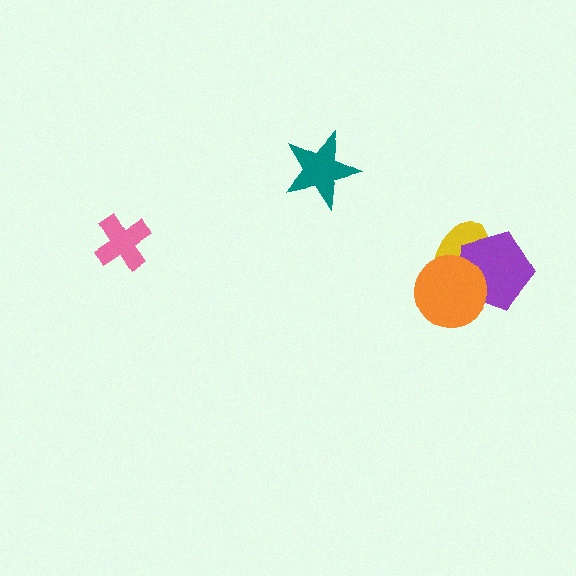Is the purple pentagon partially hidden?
Yes, it is partially covered by another shape.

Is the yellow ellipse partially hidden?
Yes, it is partially covered by another shape.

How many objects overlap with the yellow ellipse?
2 objects overlap with the yellow ellipse.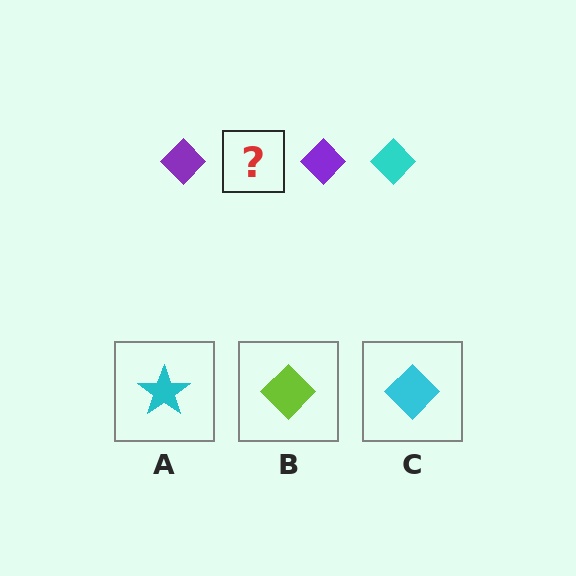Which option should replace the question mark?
Option C.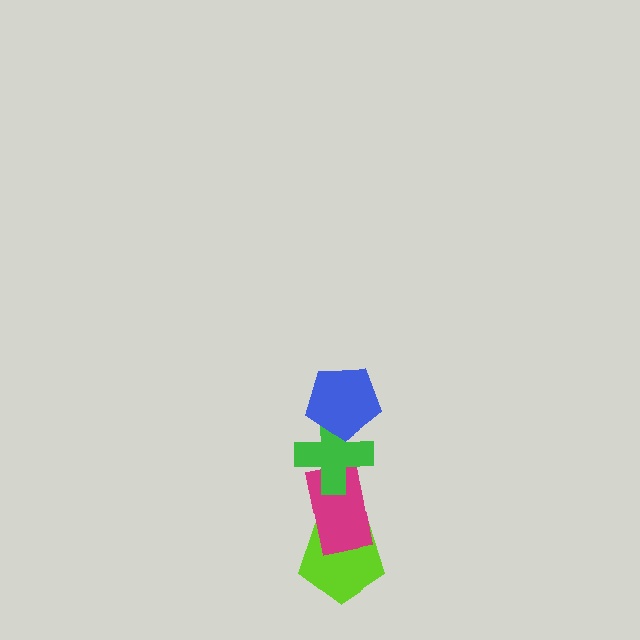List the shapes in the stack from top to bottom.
From top to bottom: the blue pentagon, the green cross, the magenta rectangle, the lime pentagon.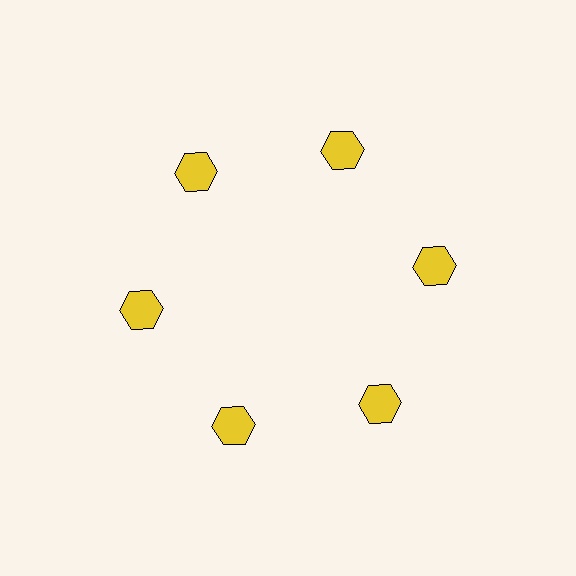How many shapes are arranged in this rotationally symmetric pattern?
There are 6 shapes, arranged in 6 groups of 1.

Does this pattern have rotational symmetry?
Yes, this pattern has 6-fold rotational symmetry. It looks the same after rotating 60 degrees around the center.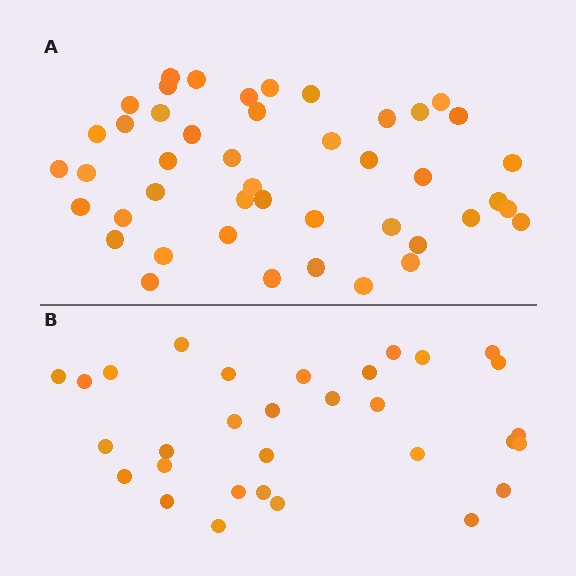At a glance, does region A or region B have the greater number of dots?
Region A (the top region) has more dots.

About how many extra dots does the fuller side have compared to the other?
Region A has approximately 15 more dots than region B.